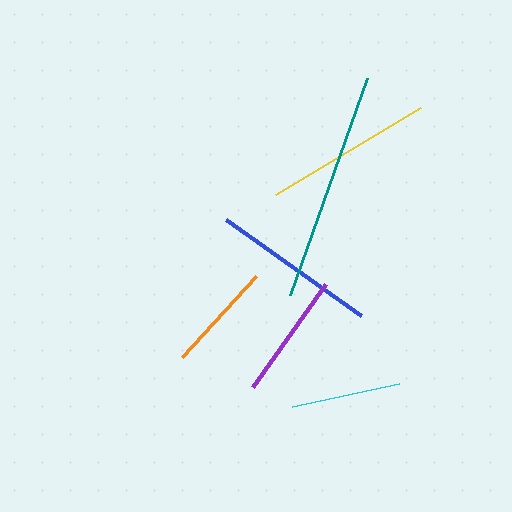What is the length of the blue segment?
The blue segment is approximately 165 pixels long.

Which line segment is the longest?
The teal line is the longest at approximately 230 pixels.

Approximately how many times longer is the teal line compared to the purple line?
The teal line is approximately 1.8 times the length of the purple line.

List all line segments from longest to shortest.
From longest to shortest: teal, yellow, blue, purple, orange, cyan.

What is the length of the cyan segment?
The cyan segment is approximately 110 pixels long.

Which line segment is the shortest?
The cyan line is the shortest at approximately 110 pixels.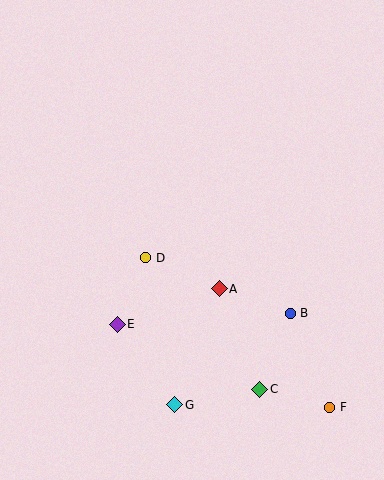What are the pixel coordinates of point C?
Point C is at (260, 389).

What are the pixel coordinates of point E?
Point E is at (117, 324).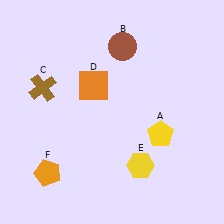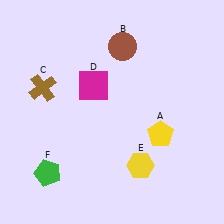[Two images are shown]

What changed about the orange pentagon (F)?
In Image 1, F is orange. In Image 2, it changed to green.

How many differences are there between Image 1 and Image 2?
There are 2 differences between the two images.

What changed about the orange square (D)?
In Image 1, D is orange. In Image 2, it changed to magenta.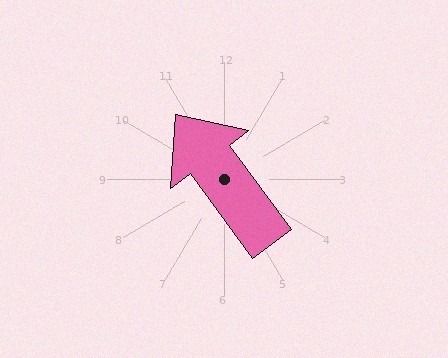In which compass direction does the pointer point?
Northwest.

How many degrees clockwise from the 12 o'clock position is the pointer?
Approximately 323 degrees.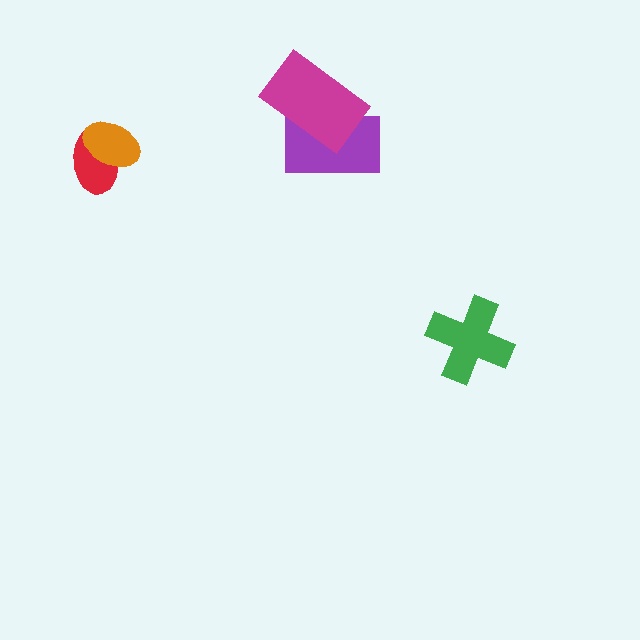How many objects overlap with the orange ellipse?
1 object overlaps with the orange ellipse.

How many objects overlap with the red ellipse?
1 object overlaps with the red ellipse.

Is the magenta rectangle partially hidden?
No, no other shape covers it.